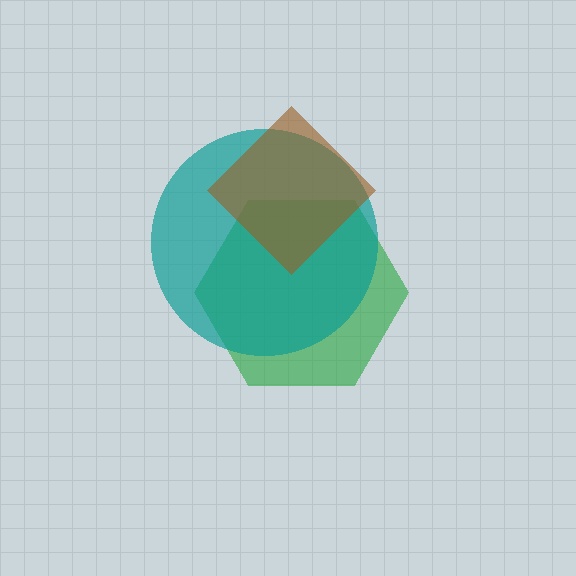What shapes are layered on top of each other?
The layered shapes are: a green hexagon, a teal circle, a brown diamond.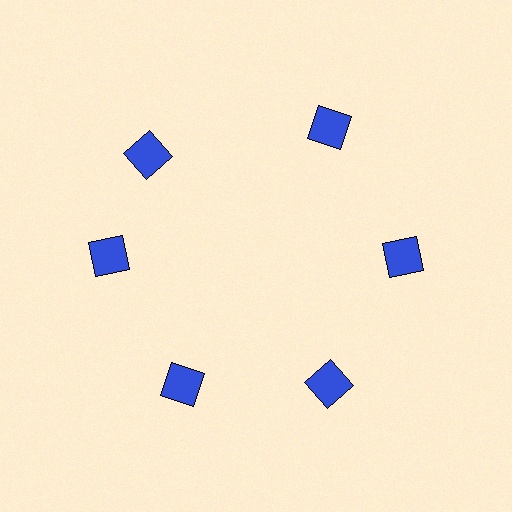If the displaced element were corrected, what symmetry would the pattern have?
It would have 6-fold rotational symmetry — the pattern would map onto itself every 60 degrees.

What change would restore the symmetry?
The symmetry would be restored by rotating it back into even spacing with its neighbors so that all 6 squares sit at equal angles and equal distance from the center.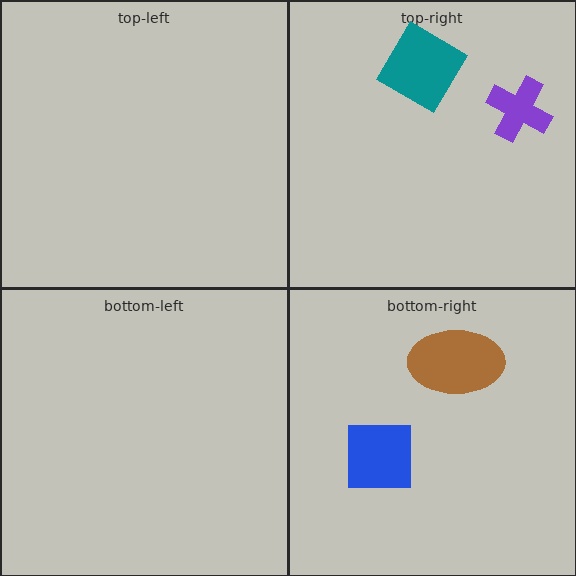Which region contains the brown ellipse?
The bottom-right region.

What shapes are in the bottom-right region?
The brown ellipse, the blue square.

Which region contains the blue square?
The bottom-right region.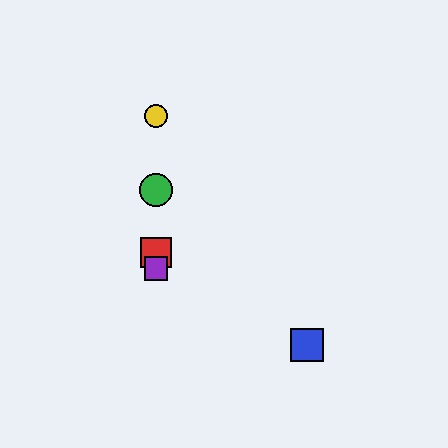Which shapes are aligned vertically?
The red square, the green circle, the yellow circle, the purple square are aligned vertically.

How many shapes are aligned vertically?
4 shapes (the red square, the green circle, the yellow circle, the purple square) are aligned vertically.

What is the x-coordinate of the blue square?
The blue square is at x≈307.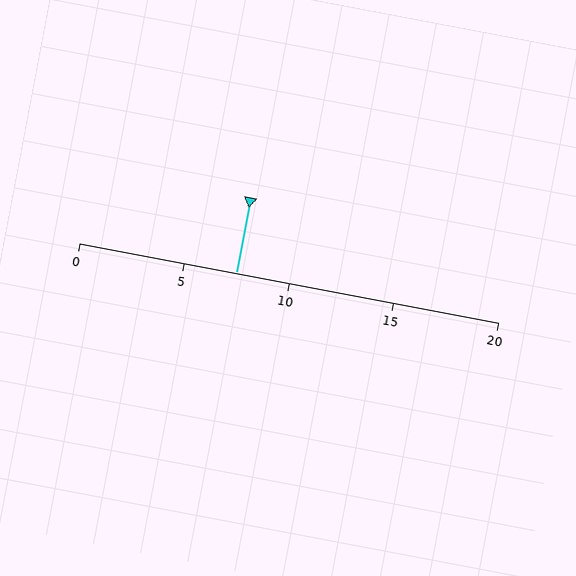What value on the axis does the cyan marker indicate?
The marker indicates approximately 7.5.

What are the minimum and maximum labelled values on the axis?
The axis runs from 0 to 20.